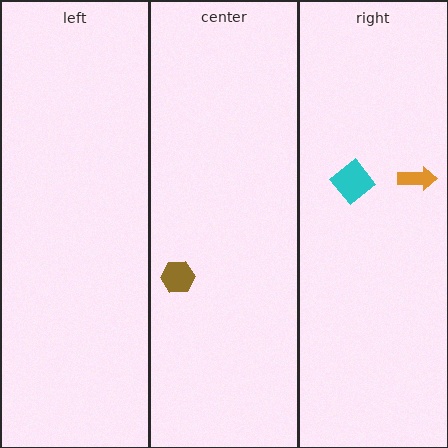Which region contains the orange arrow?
The right region.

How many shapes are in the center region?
1.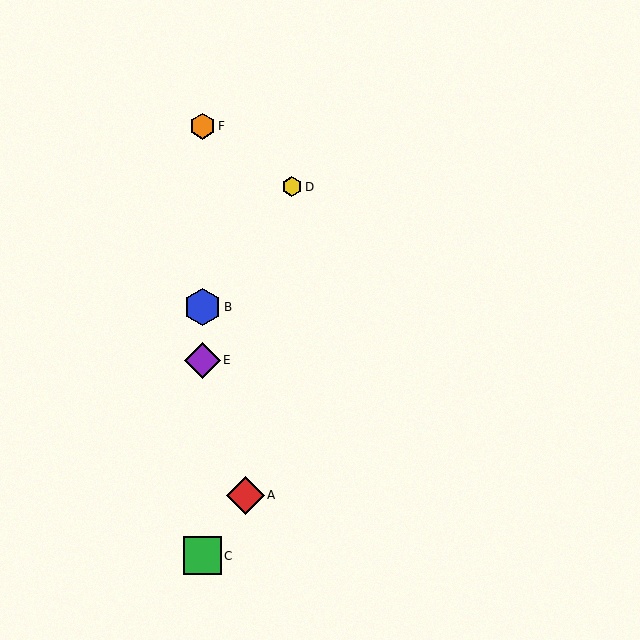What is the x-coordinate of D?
Object D is at x≈292.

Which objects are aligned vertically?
Objects B, C, E, F are aligned vertically.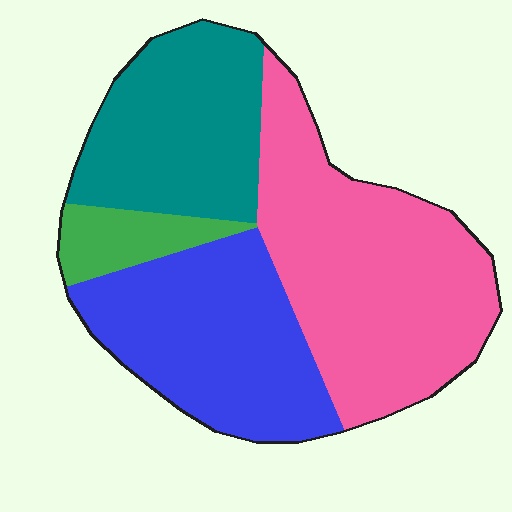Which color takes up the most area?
Pink, at roughly 40%.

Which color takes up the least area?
Green, at roughly 5%.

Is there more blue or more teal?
Blue.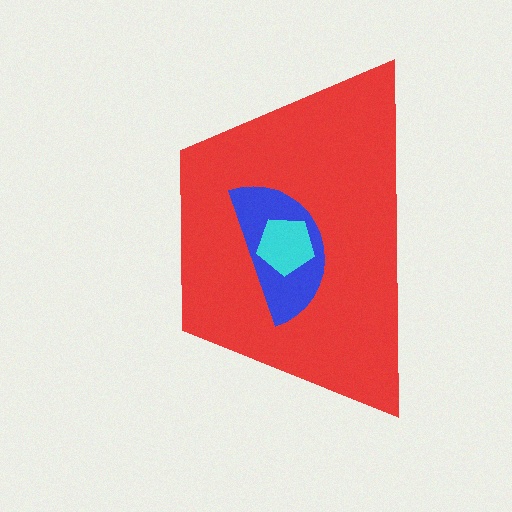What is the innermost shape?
The cyan pentagon.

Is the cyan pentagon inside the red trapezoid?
Yes.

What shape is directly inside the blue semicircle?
The cyan pentagon.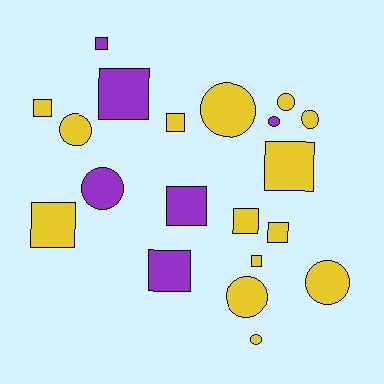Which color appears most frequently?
Yellow, with 14 objects.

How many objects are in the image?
There are 20 objects.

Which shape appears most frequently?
Square, with 11 objects.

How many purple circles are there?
There are 2 purple circles.